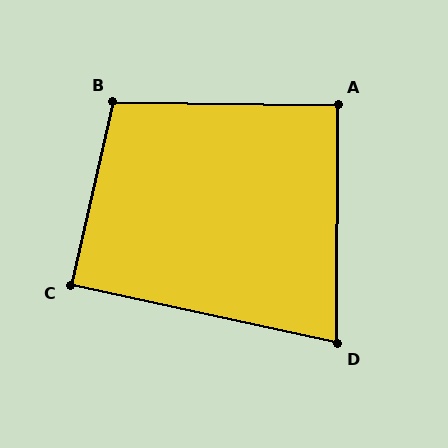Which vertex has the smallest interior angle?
D, at approximately 78 degrees.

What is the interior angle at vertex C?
Approximately 89 degrees (approximately right).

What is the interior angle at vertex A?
Approximately 91 degrees (approximately right).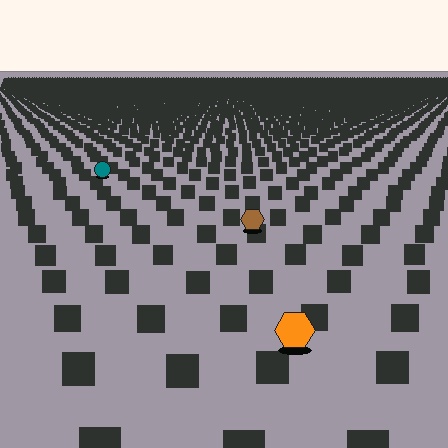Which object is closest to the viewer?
The orange hexagon is closest. The texture marks near it are larger and more spread out.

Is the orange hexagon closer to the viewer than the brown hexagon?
Yes. The orange hexagon is closer — you can tell from the texture gradient: the ground texture is coarser near it.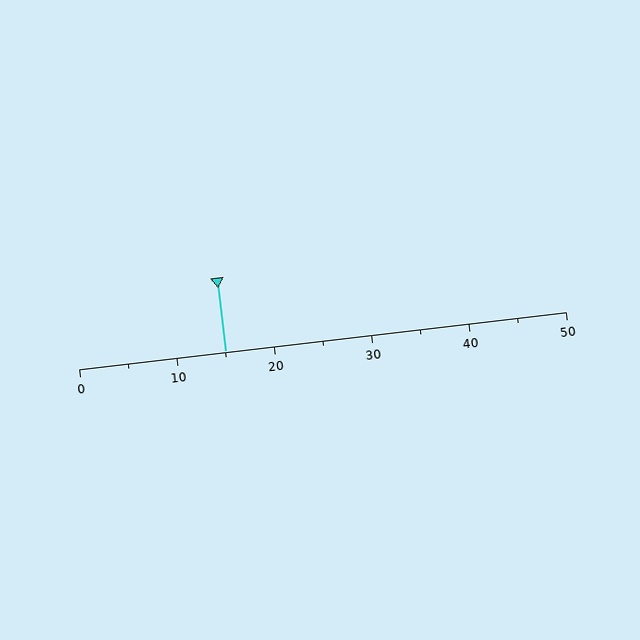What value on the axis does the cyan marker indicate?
The marker indicates approximately 15.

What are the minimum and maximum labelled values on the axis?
The axis runs from 0 to 50.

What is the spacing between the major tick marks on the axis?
The major ticks are spaced 10 apart.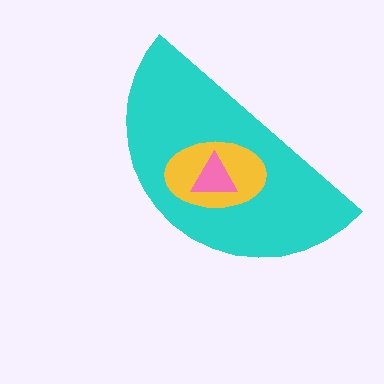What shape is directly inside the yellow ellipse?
The pink triangle.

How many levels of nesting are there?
3.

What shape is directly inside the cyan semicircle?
The yellow ellipse.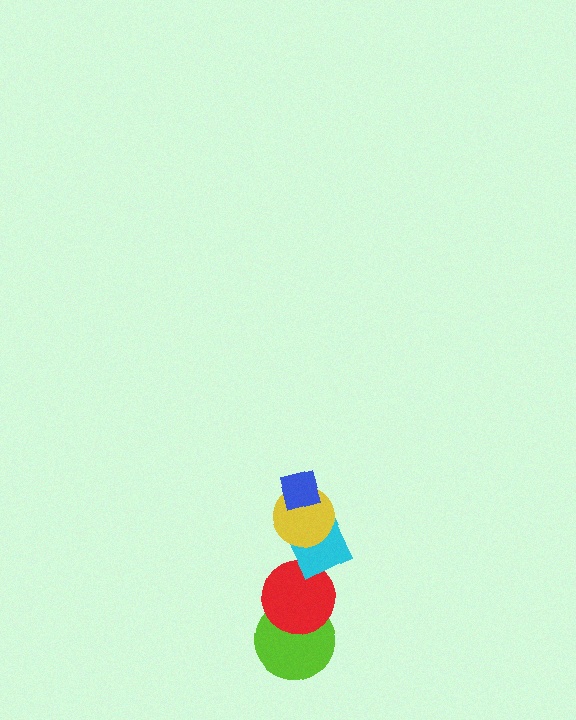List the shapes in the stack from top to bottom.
From top to bottom: the blue square, the yellow circle, the cyan diamond, the red circle, the lime circle.